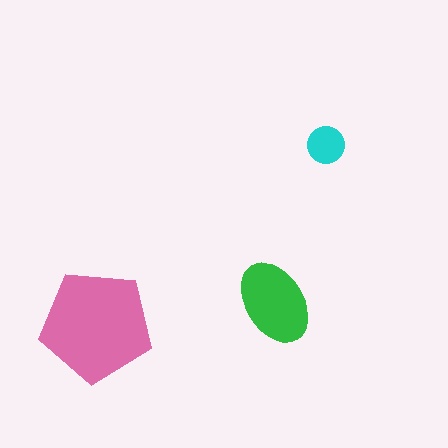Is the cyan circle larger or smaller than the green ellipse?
Smaller.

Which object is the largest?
The pink pentagon.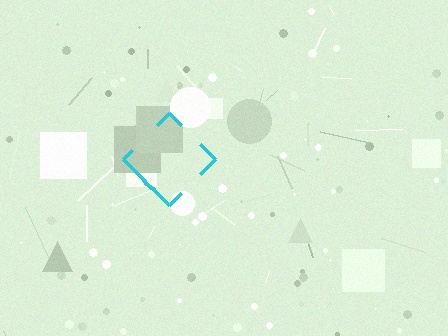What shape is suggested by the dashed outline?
The dashed outline suggests a diamond.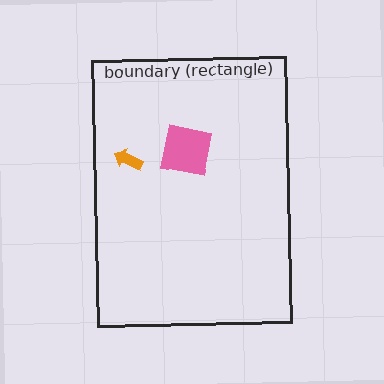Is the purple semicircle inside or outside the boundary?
Inside.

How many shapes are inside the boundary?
3 inside, 0 outside.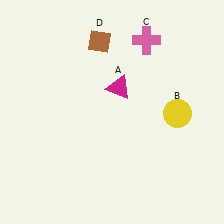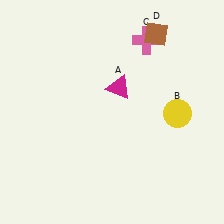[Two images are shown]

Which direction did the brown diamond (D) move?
The brown diamond (D) moved right.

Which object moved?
The brown diamond (D) moved right.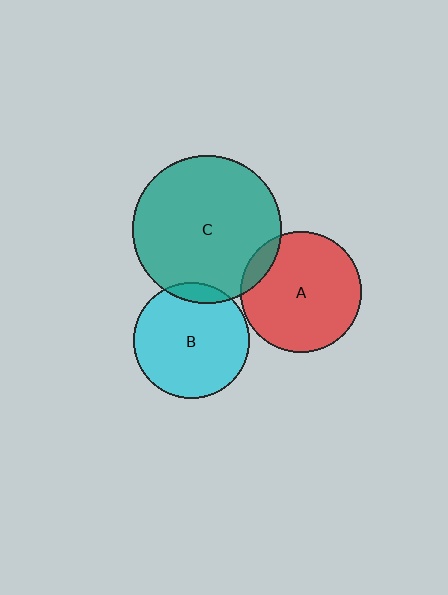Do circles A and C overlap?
Yes.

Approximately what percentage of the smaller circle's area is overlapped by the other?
Approximately 10%.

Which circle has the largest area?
Circle C (teal).